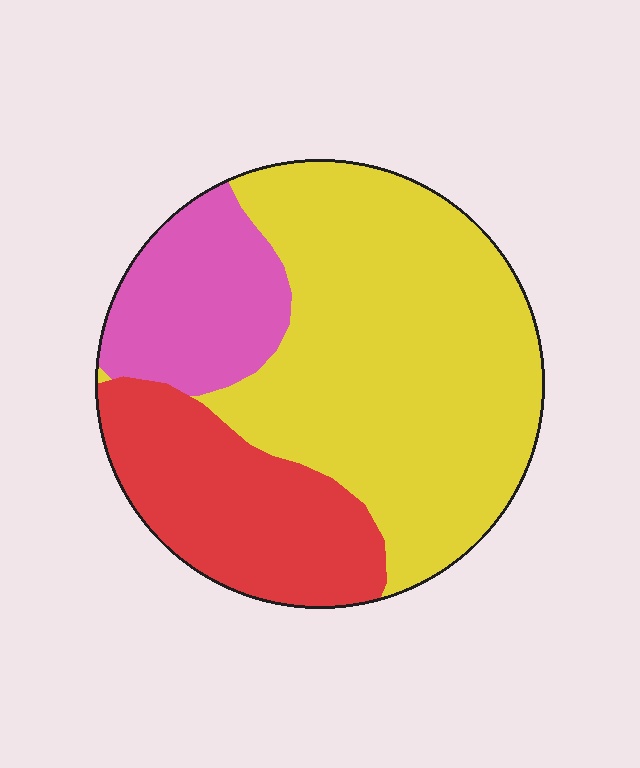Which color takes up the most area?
Yellow, at roughly 60%.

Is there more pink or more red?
Red.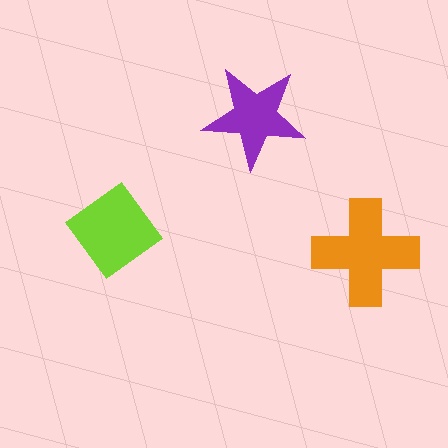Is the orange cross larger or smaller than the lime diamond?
Larger.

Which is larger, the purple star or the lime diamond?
The lime diamond.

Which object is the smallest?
The purple star.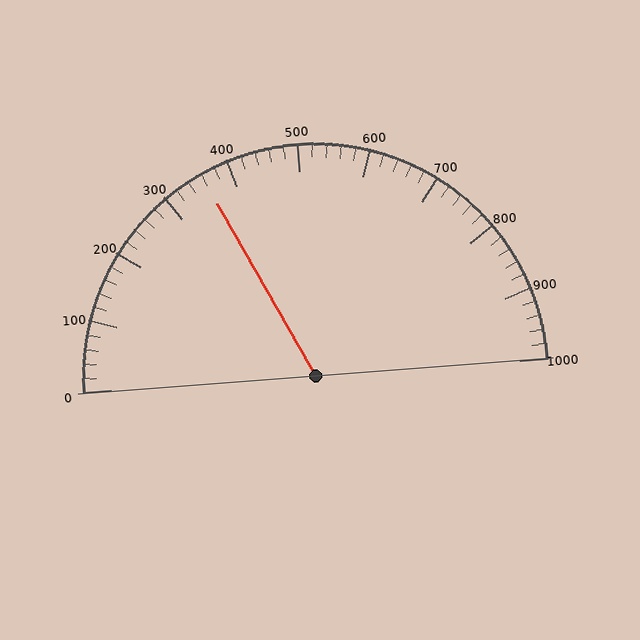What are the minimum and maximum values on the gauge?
The gauge ranges from 0 to 1000.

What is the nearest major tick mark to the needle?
The nearest major tick mark is 400.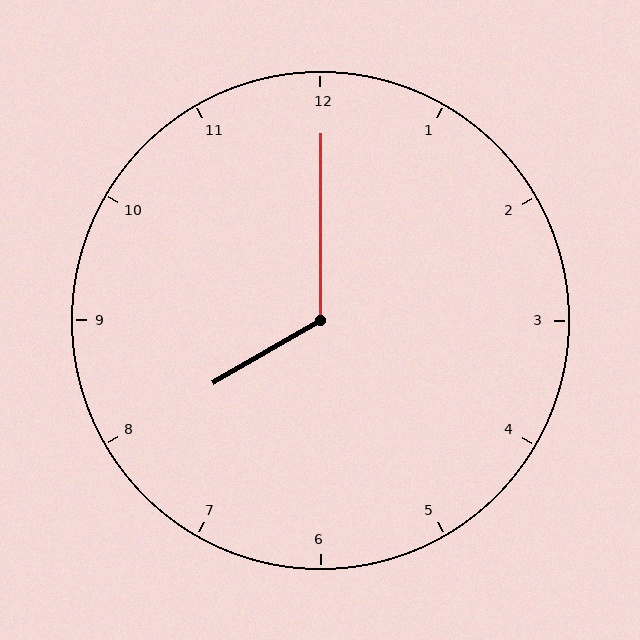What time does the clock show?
8:00.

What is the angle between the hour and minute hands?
Approximately 120 degrees.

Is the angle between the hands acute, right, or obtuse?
It is obtuse.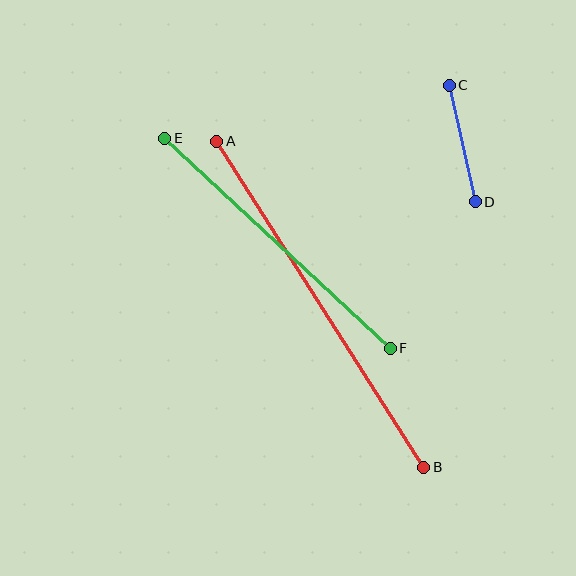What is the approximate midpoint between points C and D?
The midpoint is at approximately (462, 144) pixels.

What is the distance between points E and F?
The distance is approximately 308 pixels.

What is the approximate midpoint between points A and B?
The midpoint is at approximately (320, 304) pixels.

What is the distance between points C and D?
The distance is approximately 120 pixels.